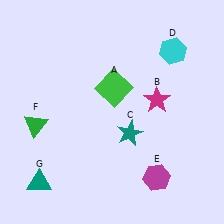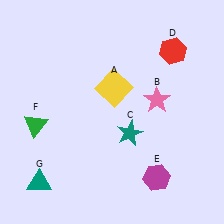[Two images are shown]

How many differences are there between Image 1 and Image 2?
There are 3 differences between the two images.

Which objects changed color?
A changed from green to yellow. B changed from magenta to pink. D changed from cyan to red.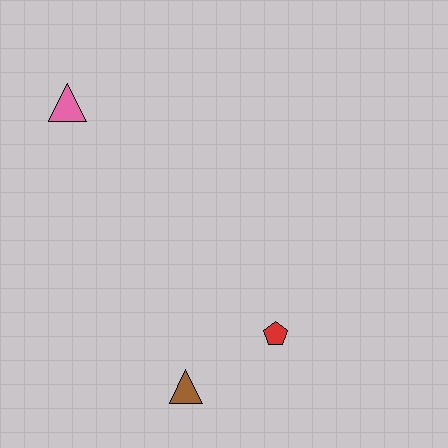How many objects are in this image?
There are 3 objects.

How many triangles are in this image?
There are 2 triangles.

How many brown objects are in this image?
There is 1 brown object.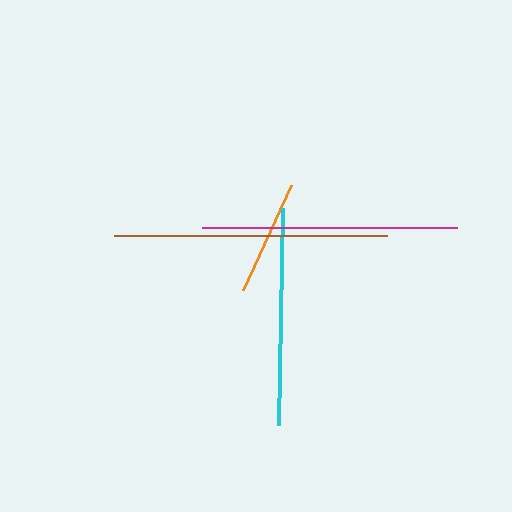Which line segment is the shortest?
The orange line is the shortest at approximately 116 pixels.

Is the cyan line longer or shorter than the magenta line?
The magenta line is longer than the cyan line.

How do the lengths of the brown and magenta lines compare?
The brown and magenta lines are approximately the same length.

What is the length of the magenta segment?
The magenta segment is approximately 255 pixels long.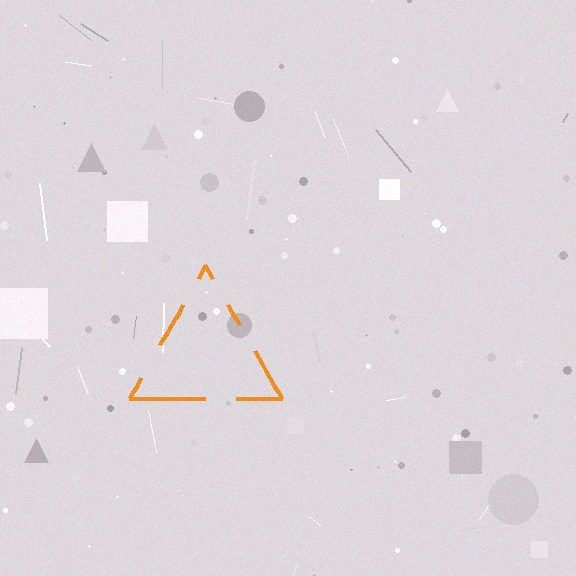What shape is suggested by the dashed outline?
The dashed outline suggests a triangle.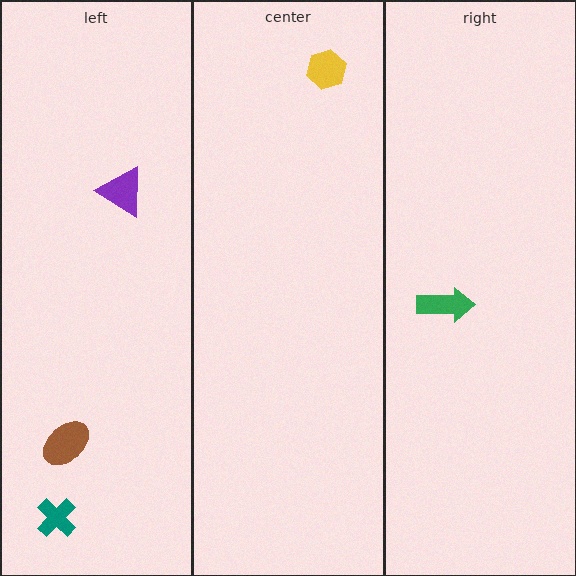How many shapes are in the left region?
3.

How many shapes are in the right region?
1.